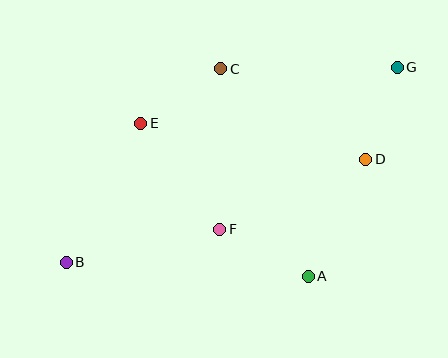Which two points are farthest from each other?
Points B and G are farthest from each other.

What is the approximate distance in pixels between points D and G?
The distance between D and G is approximately 97 pixels.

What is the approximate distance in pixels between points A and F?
The distance between A and F is approximately 100 pixels.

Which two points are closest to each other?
Points C and E are closest to each other.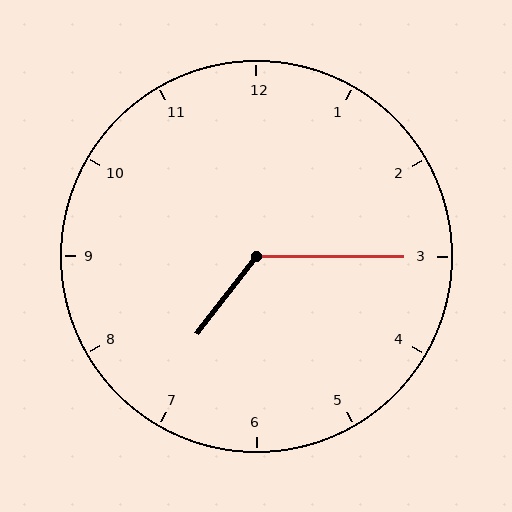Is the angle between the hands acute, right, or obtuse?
It is obtuse.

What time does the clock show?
7:15.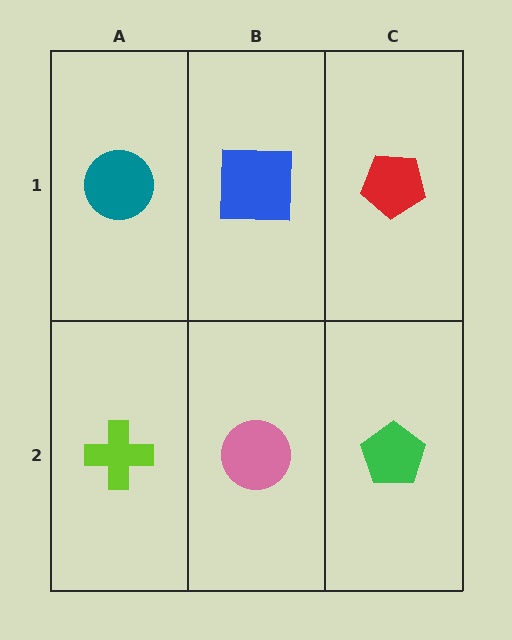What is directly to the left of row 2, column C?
A pink circle.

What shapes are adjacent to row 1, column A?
A lime cross (row 2, column A), a blue square (row 1, column B).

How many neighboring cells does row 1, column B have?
3.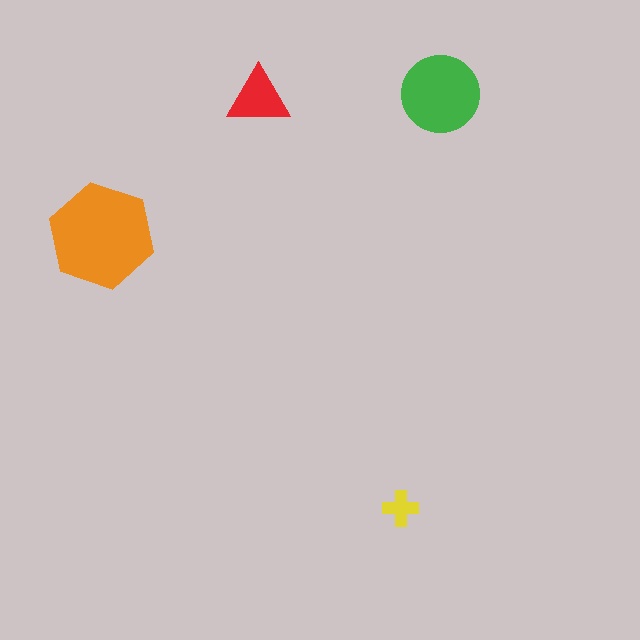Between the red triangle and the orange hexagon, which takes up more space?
The orange hexagon.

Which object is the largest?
The orange hexagon.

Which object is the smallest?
The yellow cross.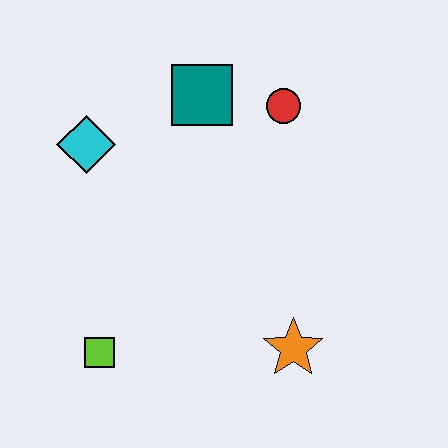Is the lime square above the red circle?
No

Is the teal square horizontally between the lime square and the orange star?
Yes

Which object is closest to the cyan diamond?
The teal square is closest to the cyan diamond.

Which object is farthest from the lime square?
The red circle is farthest from the lime square.